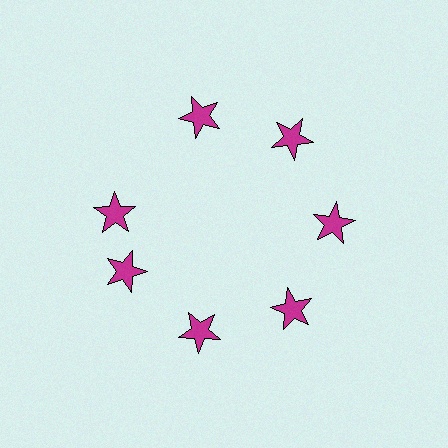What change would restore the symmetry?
The symmetry would be restored by rotating it back into even spacing with its neighbors so that all 7 stars sit at equal angles and equal distance from the center.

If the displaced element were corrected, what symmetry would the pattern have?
It would have 7-fold rotational symmetry — the pattern would map onto itself every 51 degrees.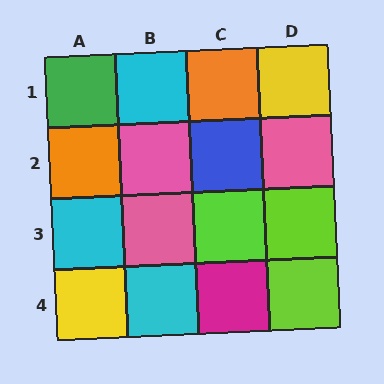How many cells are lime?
3 cells are lime.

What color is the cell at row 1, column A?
Green.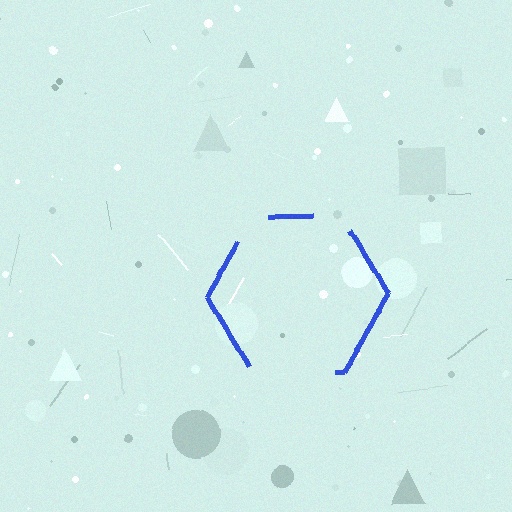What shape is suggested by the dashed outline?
The dashed outline suggests a hexagon.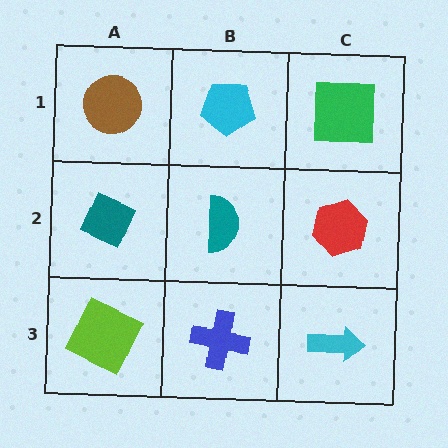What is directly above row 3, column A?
A teal diamond.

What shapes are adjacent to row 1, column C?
A red hexagon (row 2, column C), a cyan pentagon (row 1, column B).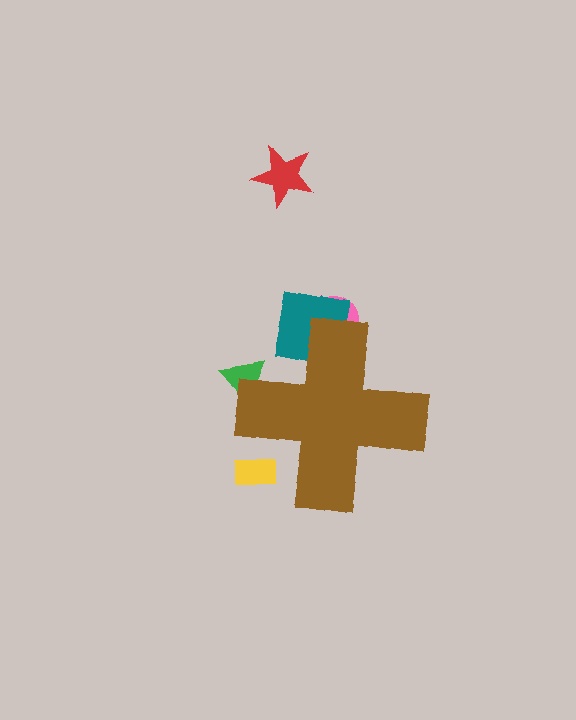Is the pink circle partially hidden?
Yes, the pink circle is partially hidden behind the brown cross.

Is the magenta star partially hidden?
Yes, the magenta star is partially hidden behind the brown cross.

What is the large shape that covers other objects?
A brown cross.